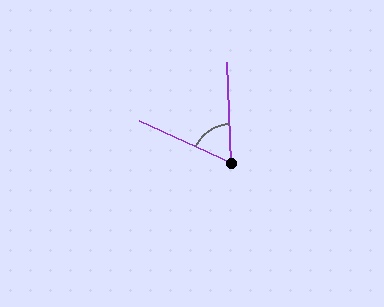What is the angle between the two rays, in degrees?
Approximately 63 degrees.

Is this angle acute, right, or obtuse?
It is acute.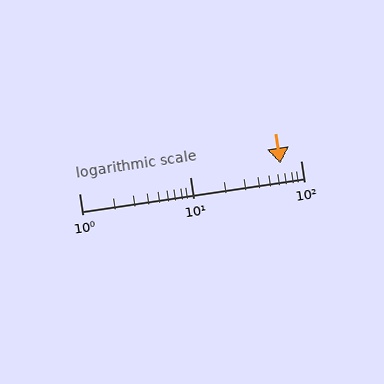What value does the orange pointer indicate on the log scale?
The pointer indicates approximately 66.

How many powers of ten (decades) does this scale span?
The scale spans 2 decades, from 1 to 100.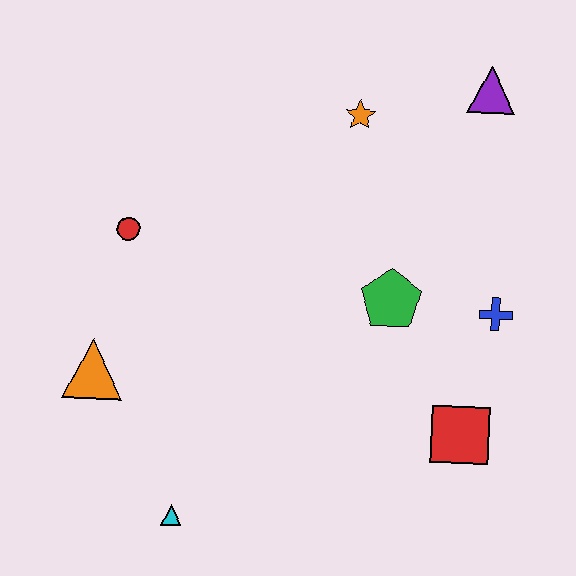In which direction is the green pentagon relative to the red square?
The green pentagon is above the red square.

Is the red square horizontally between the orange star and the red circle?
No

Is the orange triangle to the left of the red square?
Yes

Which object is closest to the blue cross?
The green pentagon is closest to the blue cross.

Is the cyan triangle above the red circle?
No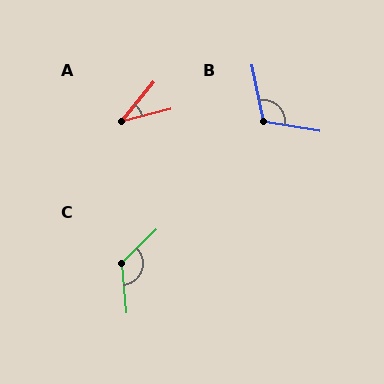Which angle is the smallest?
A, at approximately 37 degrees.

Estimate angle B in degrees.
Approximately 111 degrees.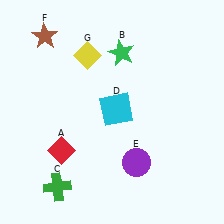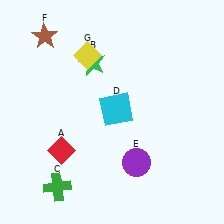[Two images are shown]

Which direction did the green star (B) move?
The green star (B) moved left.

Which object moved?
The green star (B) moved left.